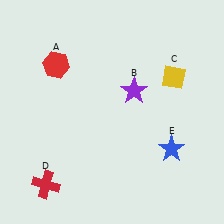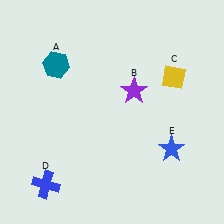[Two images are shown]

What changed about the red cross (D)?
In Image 1, D is red. In Image 2, it changed to blue.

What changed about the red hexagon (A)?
In Image 1, A is red. In Image 2, it changed to teal.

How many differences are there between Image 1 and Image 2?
There are 2 differences between the two images.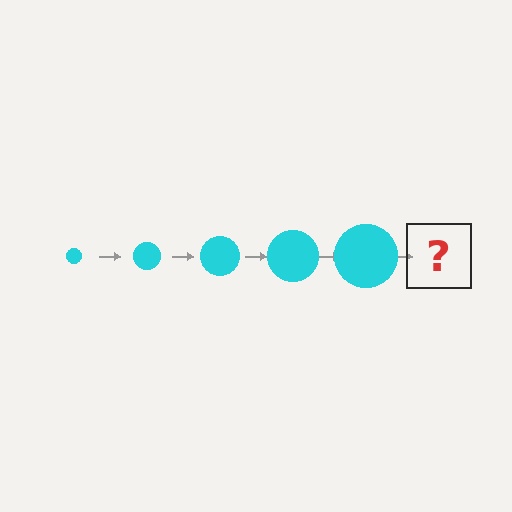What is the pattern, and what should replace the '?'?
The pattern is that the circle gets progressively larger each step. The '?' should be a cyan circle, larger than the previous one.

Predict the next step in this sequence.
The next step is a cyan circle, larger than the previous one.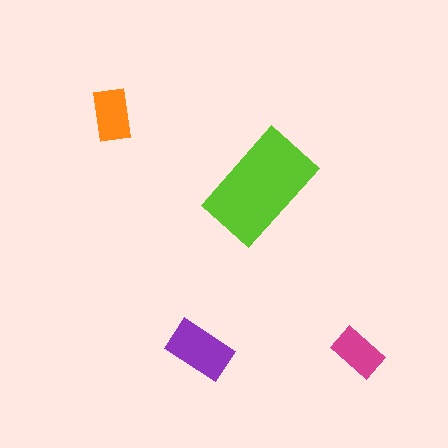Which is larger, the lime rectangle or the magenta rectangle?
The lime one.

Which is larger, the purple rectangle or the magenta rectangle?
The purple one.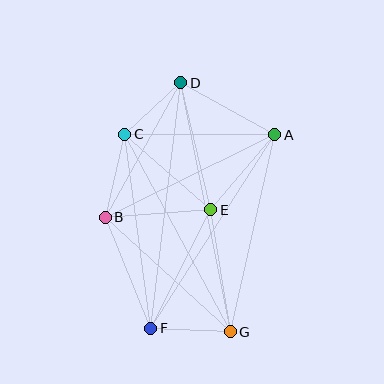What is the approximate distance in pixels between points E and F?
The distance between E and F is approximately 133 pixels.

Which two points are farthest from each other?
Points D and G are farthest from each other.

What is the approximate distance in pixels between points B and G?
The distance between B and G is approximately 169 pixels.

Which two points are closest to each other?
Points C and D are closest to each other.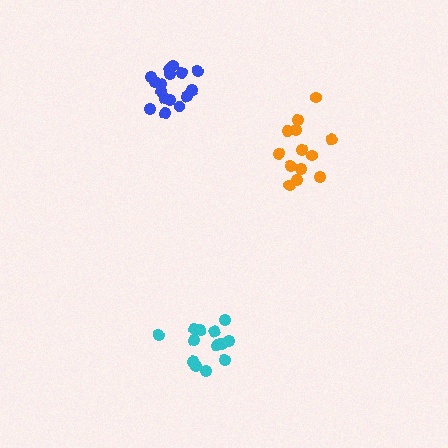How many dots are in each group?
Group 1: 13 dots, Group 2: 14 dots, Group 3: 16 dots (43 total).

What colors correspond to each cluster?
The clusters are colored: orange, cyan, blue.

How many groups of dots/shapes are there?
There are 3 groups.